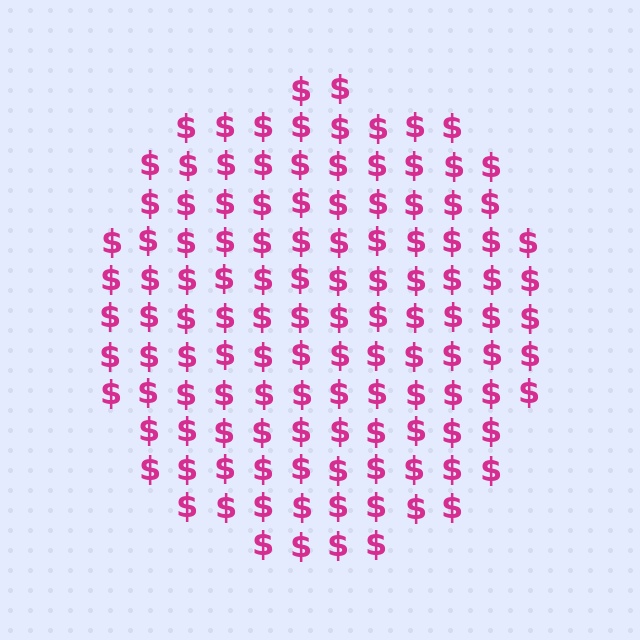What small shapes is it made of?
It is made of small dollar signs.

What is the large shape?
The large shape is a circle.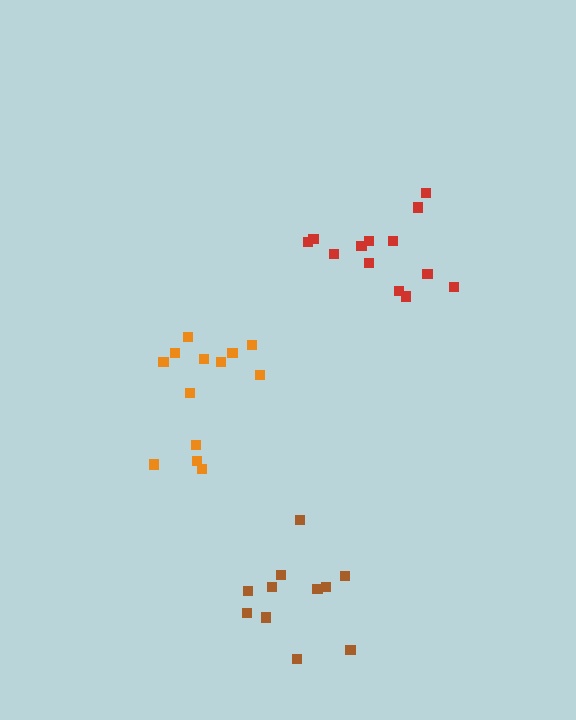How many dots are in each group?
Group 1: 13 dots, Group 2: 11 dots, Group 3: 13 dots (37 total).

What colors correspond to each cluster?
The clusters are colored: orange, brown, red.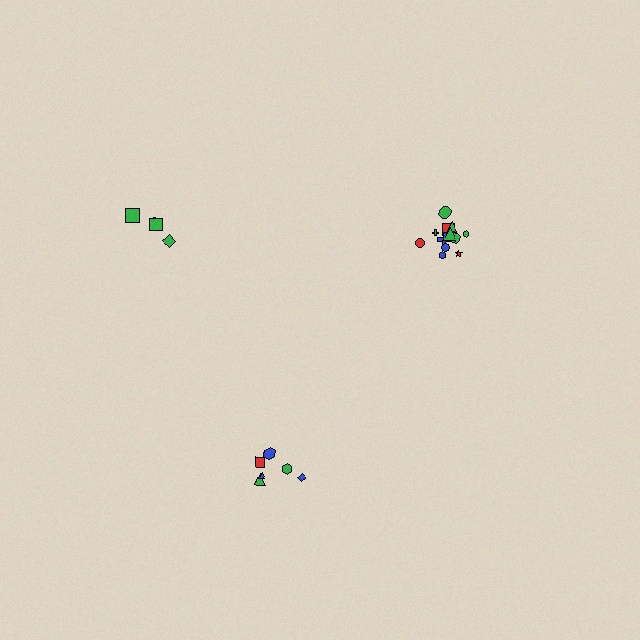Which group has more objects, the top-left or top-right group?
The top-right group.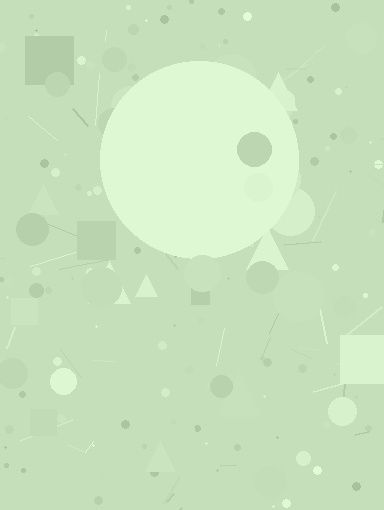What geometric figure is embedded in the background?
A circle is embedded in the background.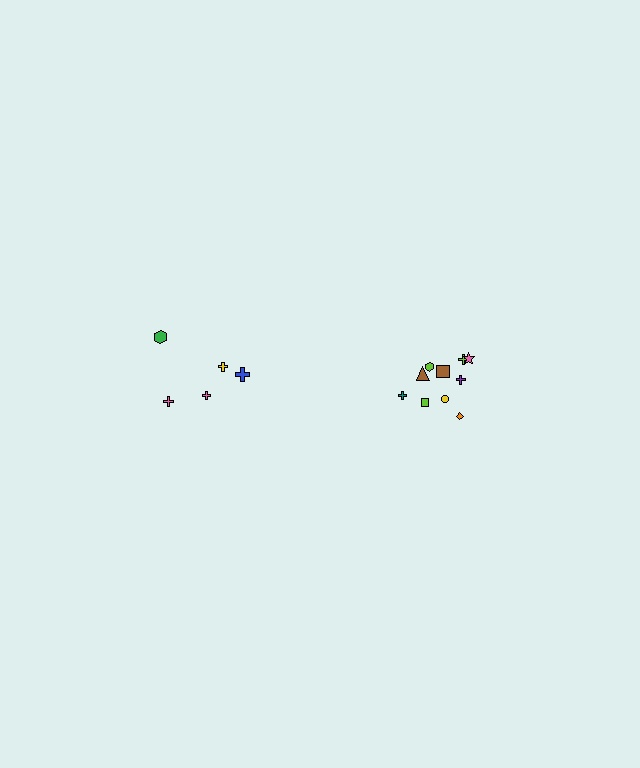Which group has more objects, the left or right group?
The right group.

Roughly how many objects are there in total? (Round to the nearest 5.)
Roughly 15 objects in total.